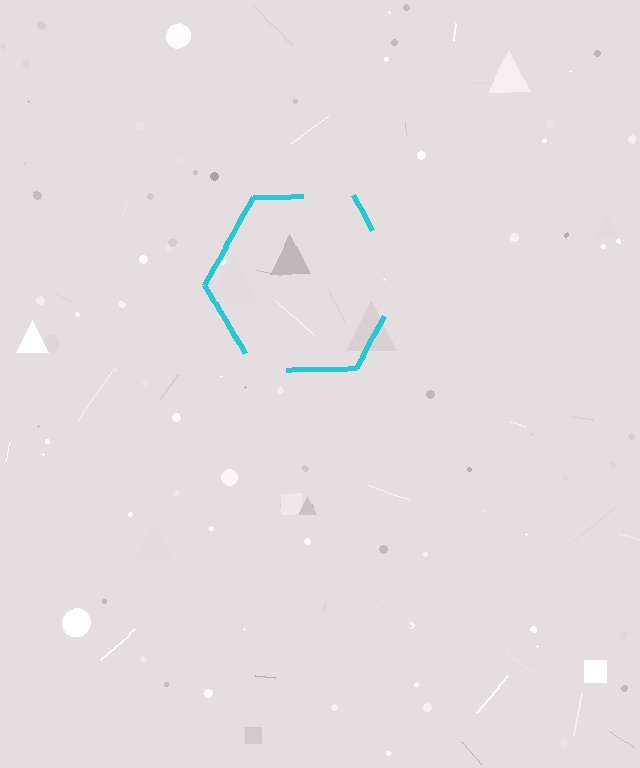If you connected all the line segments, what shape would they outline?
They would outline a hexagon.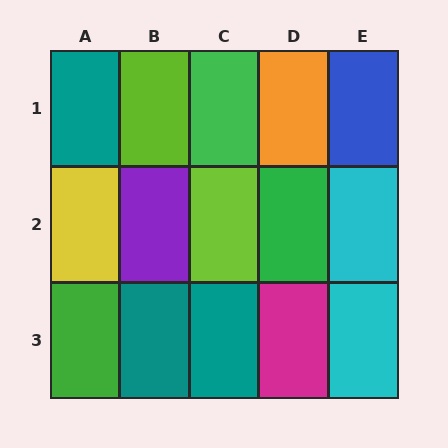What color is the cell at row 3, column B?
Teal.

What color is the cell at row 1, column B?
Lime.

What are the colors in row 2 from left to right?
Yellow, purple, lime, green, cyan.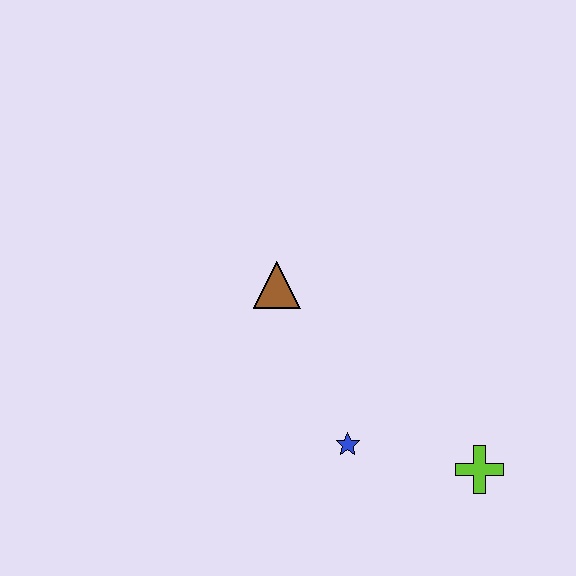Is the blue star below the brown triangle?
Yes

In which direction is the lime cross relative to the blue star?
The lime cross is to the right of the blue star.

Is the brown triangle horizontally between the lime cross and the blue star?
No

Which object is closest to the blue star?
The lime cross is closest to the blue star.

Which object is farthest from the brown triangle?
The lime cross is farthest from the brown triangle.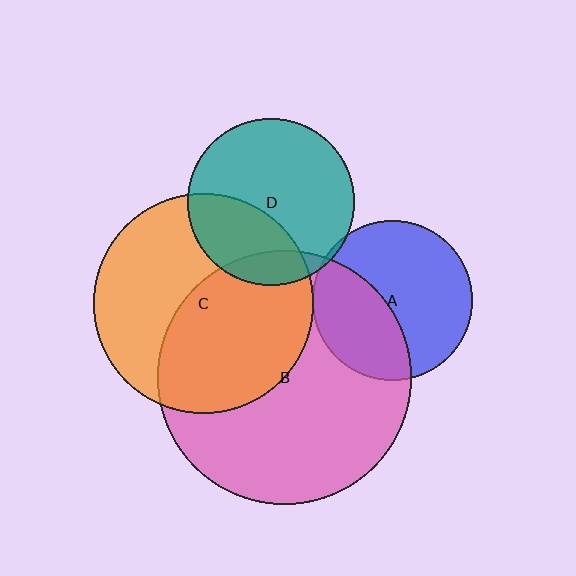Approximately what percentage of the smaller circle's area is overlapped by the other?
Approximately 35%.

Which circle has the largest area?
Circle B (pink).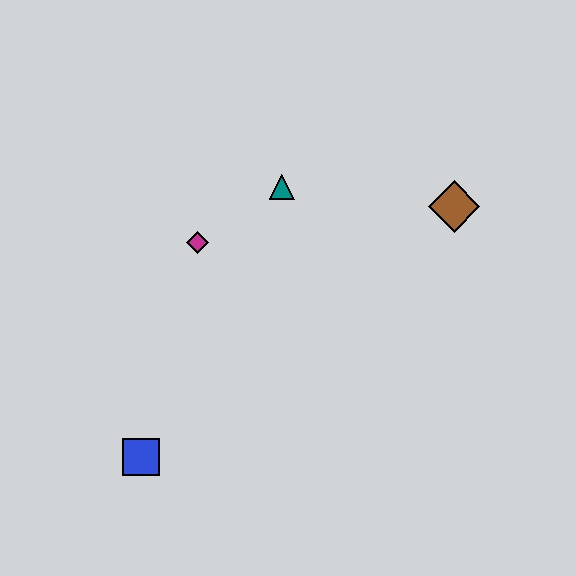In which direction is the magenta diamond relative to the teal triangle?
The magenta diamond is to the left of the teal triangle.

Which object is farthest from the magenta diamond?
The brown diamond is farthest from the magenta diamond.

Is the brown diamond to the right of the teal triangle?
Yes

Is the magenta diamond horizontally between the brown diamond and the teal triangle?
No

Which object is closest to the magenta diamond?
The teal triangle is closest to the magenta diamond.